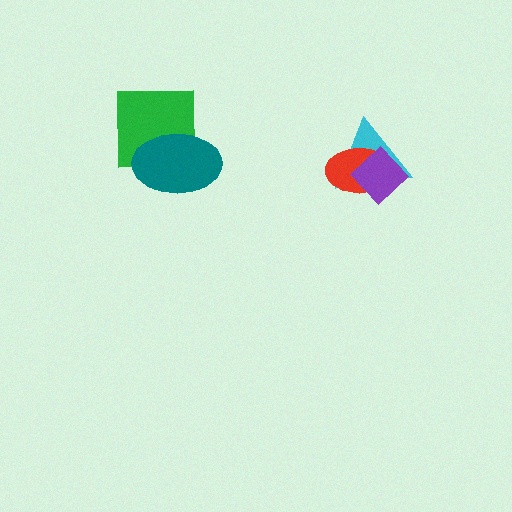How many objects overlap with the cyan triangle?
2 objects overlap with the cyan triangle.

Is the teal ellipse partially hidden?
No, no other shape covers it.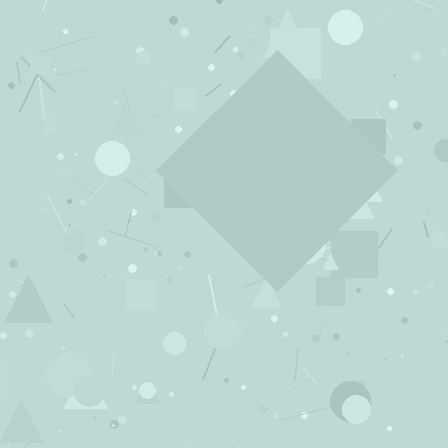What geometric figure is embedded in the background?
A diamond is embedded in the background.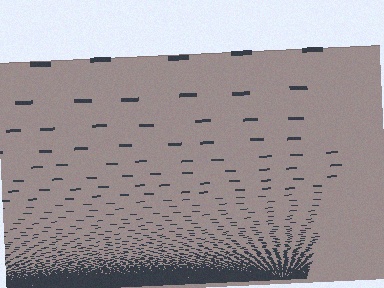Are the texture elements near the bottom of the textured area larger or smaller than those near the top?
Smaller. The gradient is inverted — elements near the bottom are smaller and denser.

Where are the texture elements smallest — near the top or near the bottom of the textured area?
Near the bottom.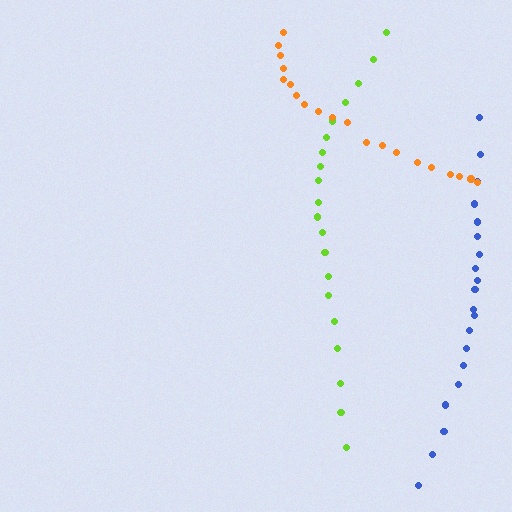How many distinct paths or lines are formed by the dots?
There are 3 distinct paths.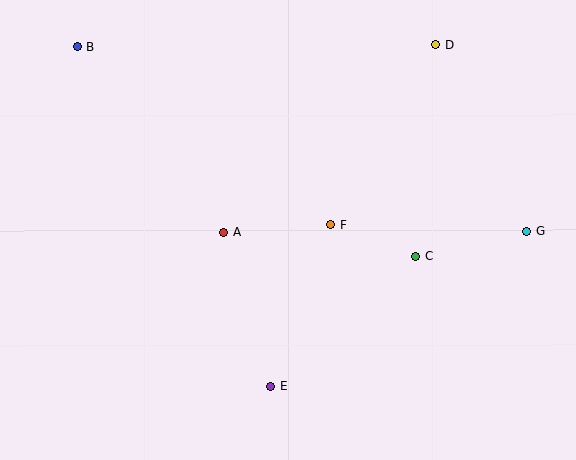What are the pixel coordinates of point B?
Point B is at (77, 47).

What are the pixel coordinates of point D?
Point D is at (435, 44).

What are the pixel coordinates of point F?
Point F is at (331, 225).